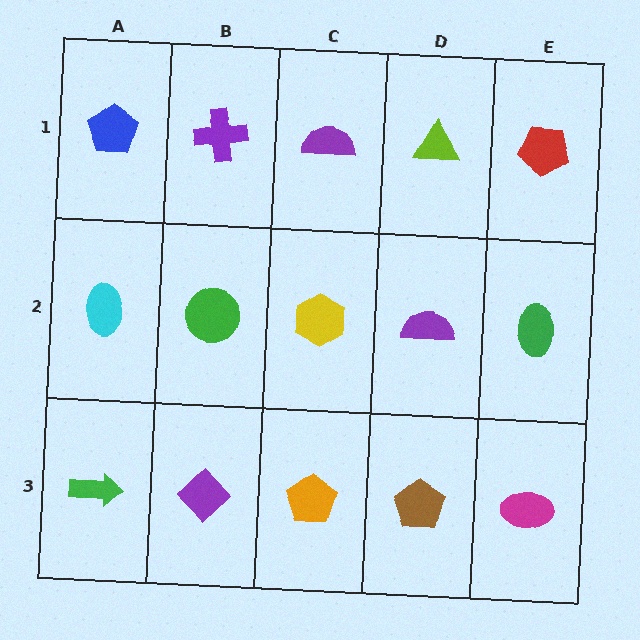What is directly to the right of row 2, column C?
A purple semicircle.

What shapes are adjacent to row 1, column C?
A yellow hexagon (row 2, column C), a purple cross (row 1, column B), a lime triangle (row 1, column D).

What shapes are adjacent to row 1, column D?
A purple semicircle (row 2, column D), a purple semicircle (row 1, column C), a red pentagon (row 1, column E).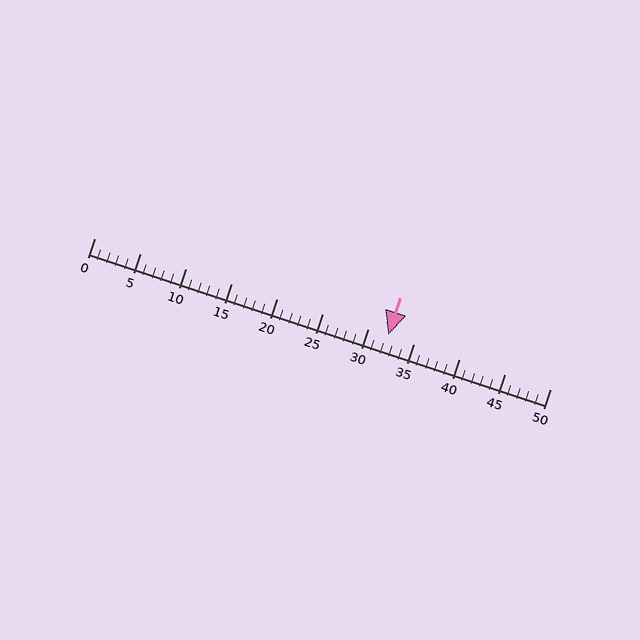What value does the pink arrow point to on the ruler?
The pink arrow points to approximately 32.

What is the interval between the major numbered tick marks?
The major tick marks are spaced 5 units apart.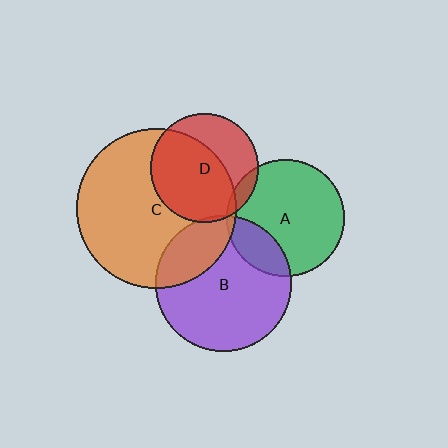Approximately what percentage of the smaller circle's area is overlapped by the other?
Approximately 10%.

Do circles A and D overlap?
Yes.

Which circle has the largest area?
Circle C (orange).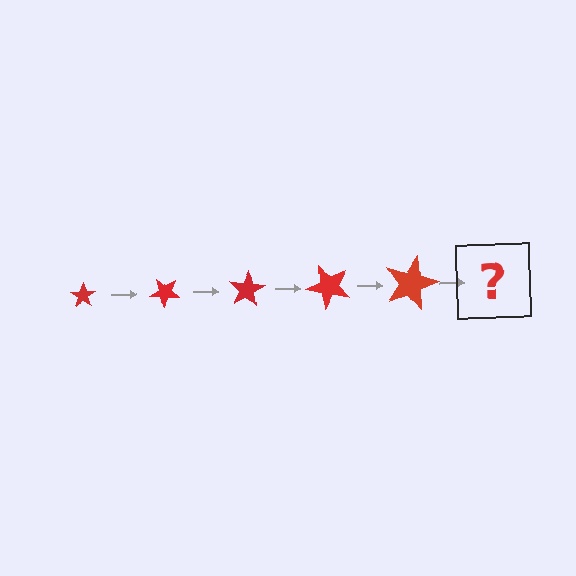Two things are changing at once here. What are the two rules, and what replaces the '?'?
The two rules are that the star grows larger each step and it rotates 40 degrees each step. The '?' should be a star, larger than the previous one and rotated 200 degrees from the start.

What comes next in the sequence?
The next element should be a star, larger than the previous one and rotated 200 degrees from the start.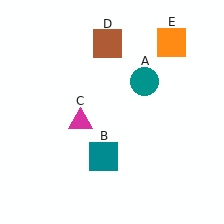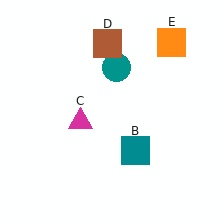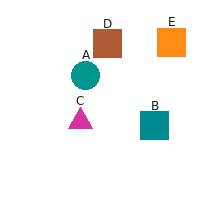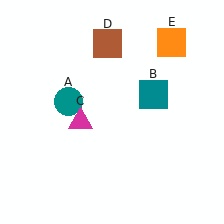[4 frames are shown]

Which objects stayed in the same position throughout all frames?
Magenta triangle (object C) and brown square (object D) and orange square (object E) remained stationary.